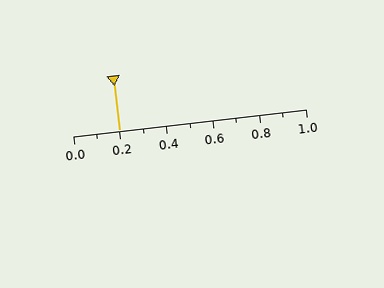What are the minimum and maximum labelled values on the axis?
The axis runs from 0.0 to 1.0.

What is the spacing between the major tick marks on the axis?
The major ticks are spaced 0.2 apart.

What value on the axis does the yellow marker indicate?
The marker indicates approximately 0.2.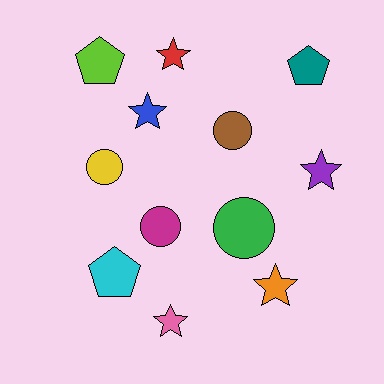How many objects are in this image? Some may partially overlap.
There are 12 objects.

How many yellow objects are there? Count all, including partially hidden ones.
There is 1 yellow object.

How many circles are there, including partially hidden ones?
There are 4 circles.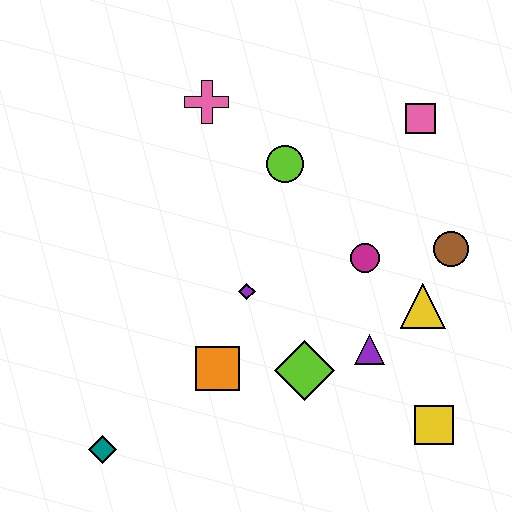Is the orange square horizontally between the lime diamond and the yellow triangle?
No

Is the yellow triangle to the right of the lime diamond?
Yes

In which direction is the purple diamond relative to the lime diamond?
The purple diamond is above the lime diamond.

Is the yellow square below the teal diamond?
No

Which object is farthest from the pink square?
The teal diamond is farthest from the pink square.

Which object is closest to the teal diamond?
The orange square is closest to the teal diamond.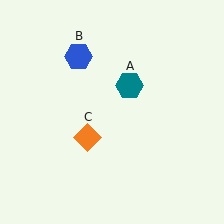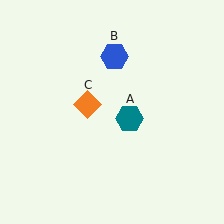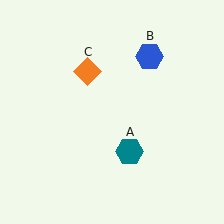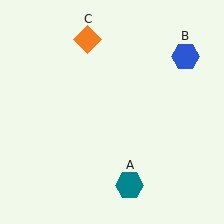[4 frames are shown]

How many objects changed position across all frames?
3 objects changed position: teal hexagon (object A), blue hexagon (object B), orange diamond (object C).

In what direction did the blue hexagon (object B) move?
The blue hexagon (object B) moved right.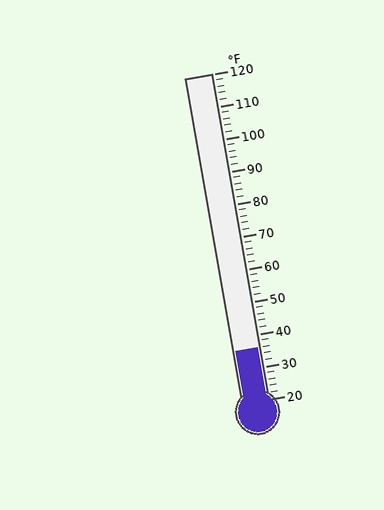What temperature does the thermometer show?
The thermometer shows approximately 36°F.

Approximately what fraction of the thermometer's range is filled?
The thermometer is filled to approximately 15% of its range.